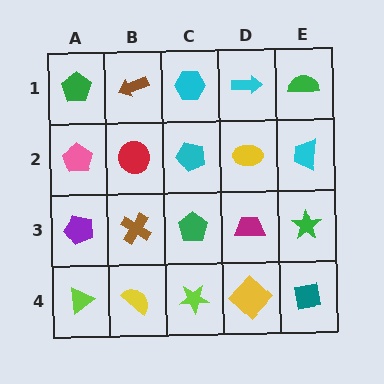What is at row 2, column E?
A cyan trapezoid.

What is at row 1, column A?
A green pentagon.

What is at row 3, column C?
A green pentagon.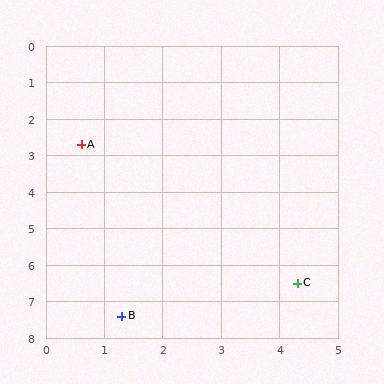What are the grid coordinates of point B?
Point B is at approximately (1.3, 7.4).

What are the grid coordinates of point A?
Point A is at approximately (0.6, 2.7).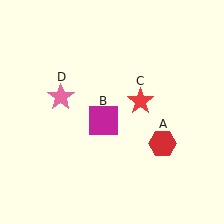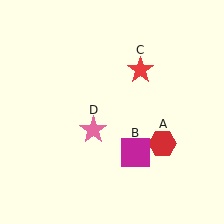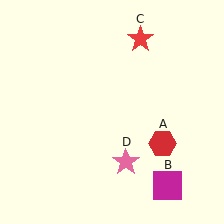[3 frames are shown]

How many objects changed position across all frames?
3 objects changed position: magenta square (object B), red star (object C), pink star (object D).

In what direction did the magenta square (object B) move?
The magenta square (object B) moved down and to the right.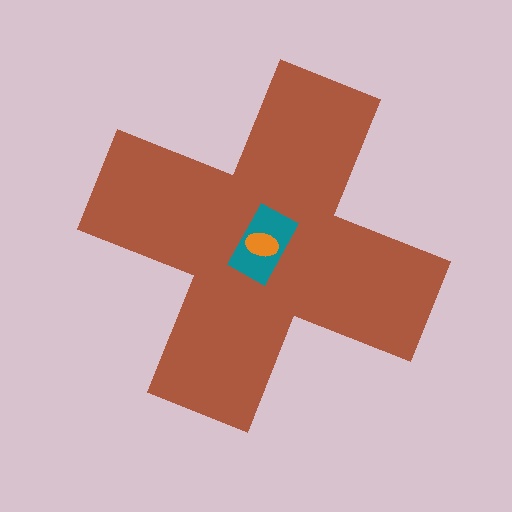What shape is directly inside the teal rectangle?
The orange ellipse.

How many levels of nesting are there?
3.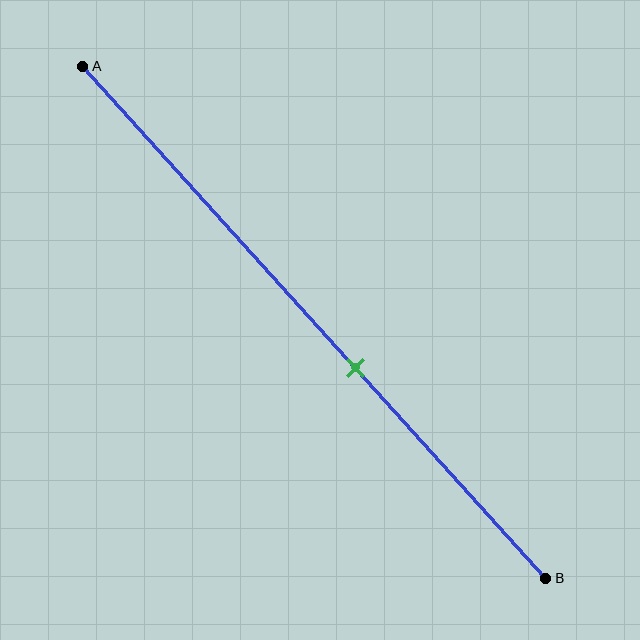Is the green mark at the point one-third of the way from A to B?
No, the mark is at about 60% from A, not at the 33% one-third point.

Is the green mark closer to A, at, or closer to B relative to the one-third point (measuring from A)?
The green mark is closer to point B than the one-third point of segment AB.